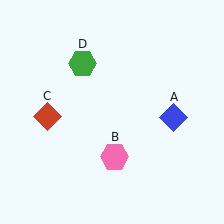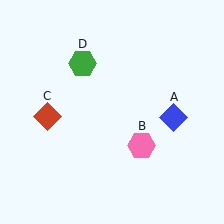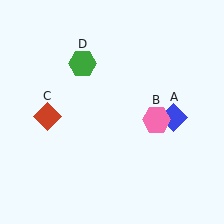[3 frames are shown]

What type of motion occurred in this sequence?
The pink hexagon (object B) rotated counterclockwise around the center of the scene.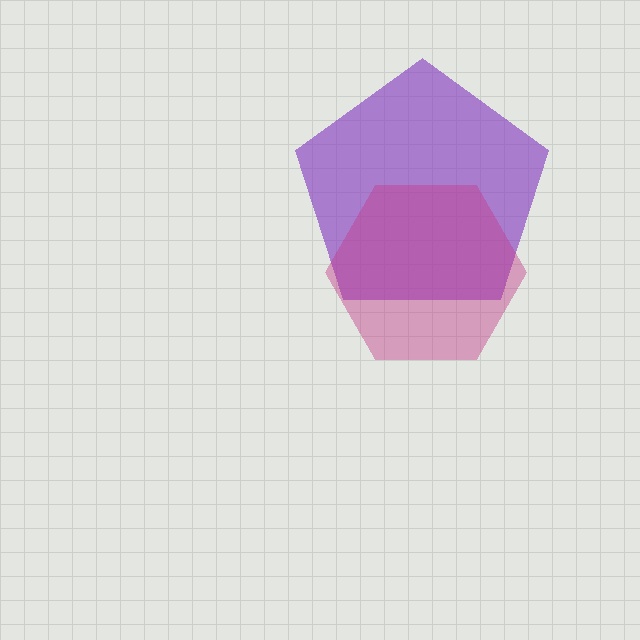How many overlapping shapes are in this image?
There are 2 overlapping shapes in the image.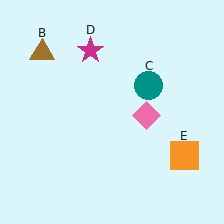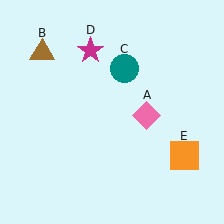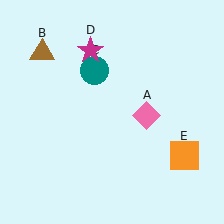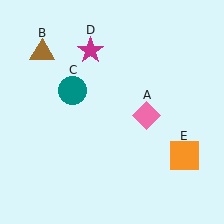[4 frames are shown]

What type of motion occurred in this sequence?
The teal circle (object C) rotated counterclockwise around the center of the scene.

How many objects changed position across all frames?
1 object changed position: teal circle (object C).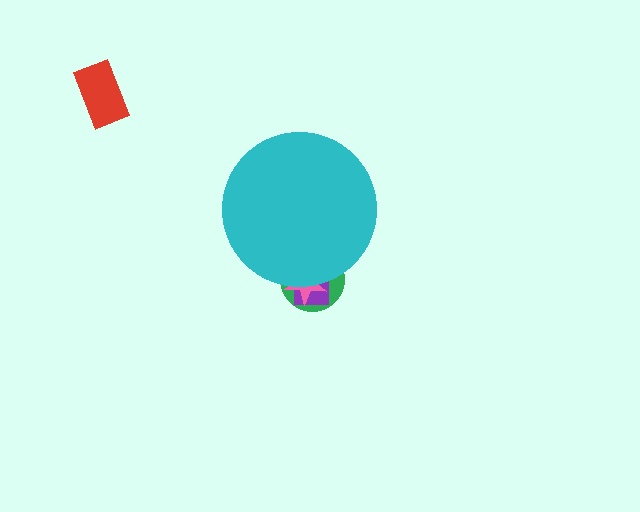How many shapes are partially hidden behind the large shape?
3 shapes are partially hidden.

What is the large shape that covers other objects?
A cyan circle.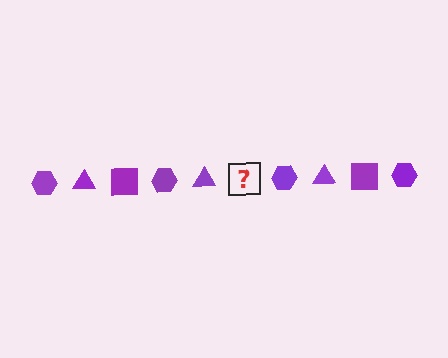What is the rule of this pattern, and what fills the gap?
The rule is that the pattern cycles through hexagon, triangle, square shapes in purple. The gap should be filled with a purple square.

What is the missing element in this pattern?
The missing element is a purple square.